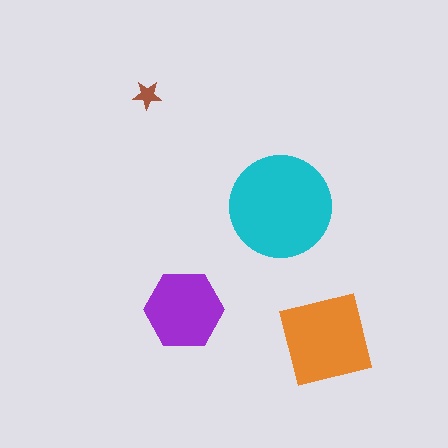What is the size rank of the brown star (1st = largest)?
4th.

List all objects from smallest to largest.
The brown star, the purple hexagon, the orange square, the cyan circle.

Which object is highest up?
The brown star is topmost.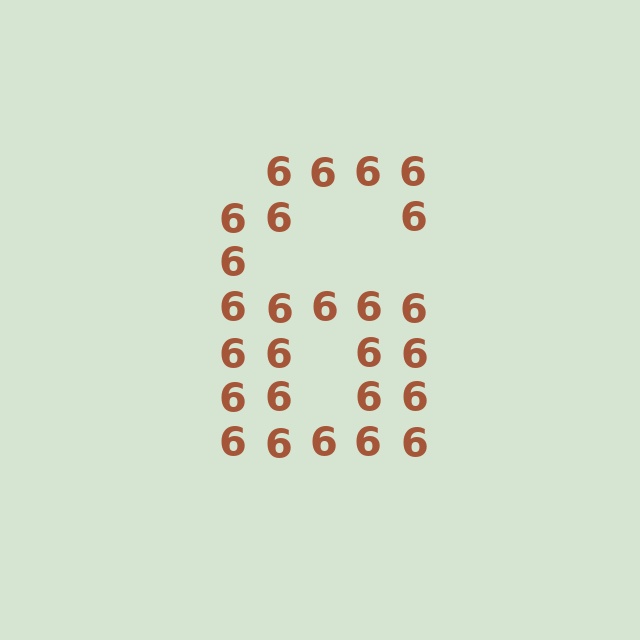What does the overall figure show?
The overall figure shows the digit 6.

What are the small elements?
The small elements are digit 6's.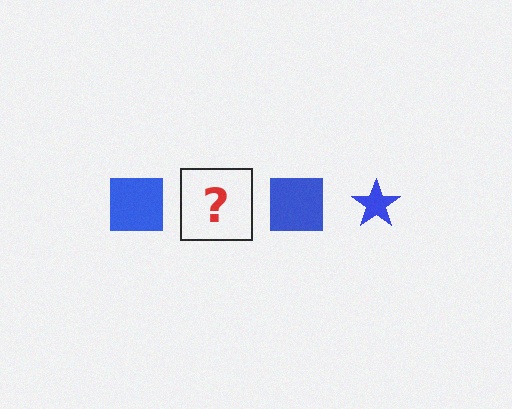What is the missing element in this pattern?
The missing element is a blue star.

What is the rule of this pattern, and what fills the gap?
The rule is that the pattern cycles through square, star shapes in blue. The gap should be filled with a blue star.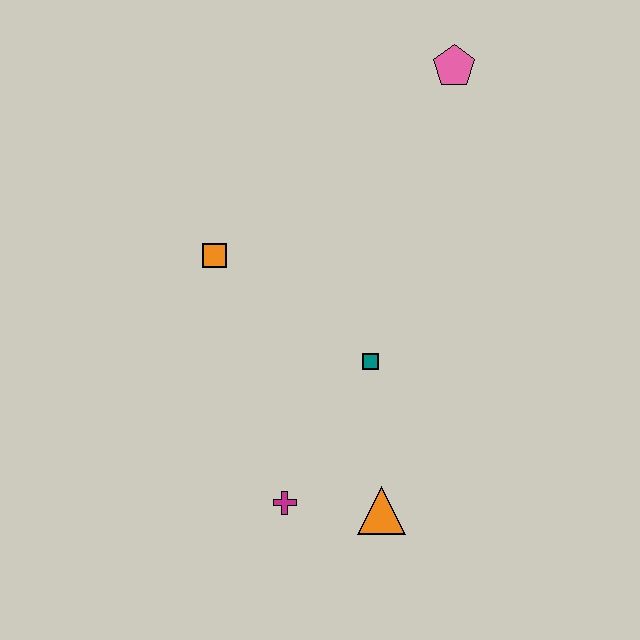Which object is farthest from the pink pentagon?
The magenta cross is farthest from the pink pentagon.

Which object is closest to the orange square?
The teal square is closest to the orange square.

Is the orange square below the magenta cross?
No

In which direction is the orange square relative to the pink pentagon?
The orange square is to the left of the pink pentagon.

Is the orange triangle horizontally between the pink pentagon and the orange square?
Yes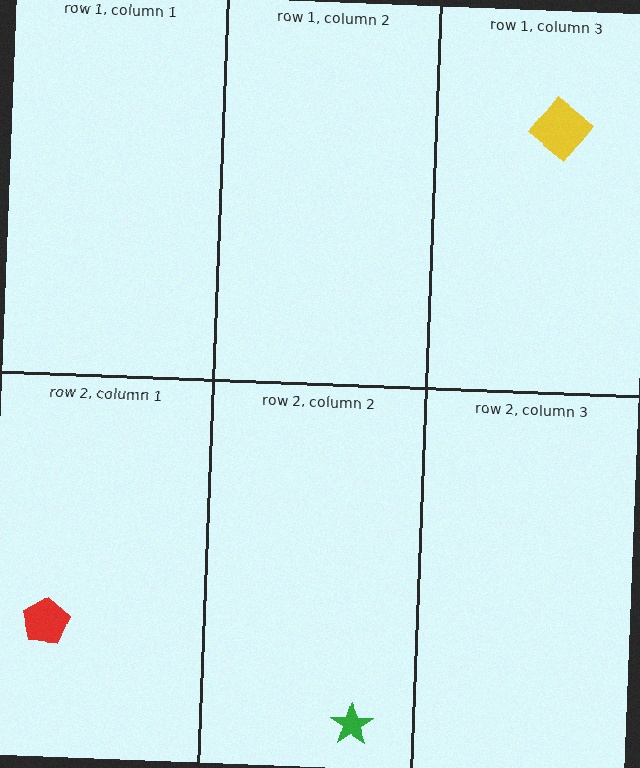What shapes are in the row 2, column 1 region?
The red pentagon.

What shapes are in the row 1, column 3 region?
The yellow diamond.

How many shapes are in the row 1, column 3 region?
1.